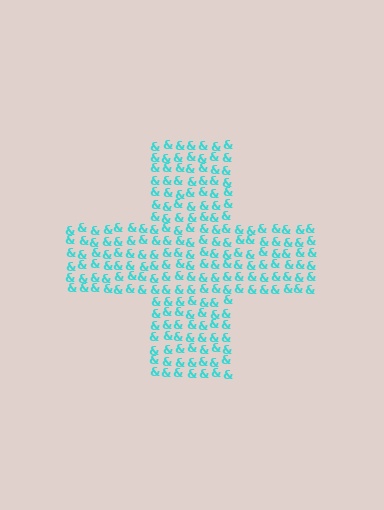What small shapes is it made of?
It is made of small ampersands.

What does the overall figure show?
The overall figure shows a cross.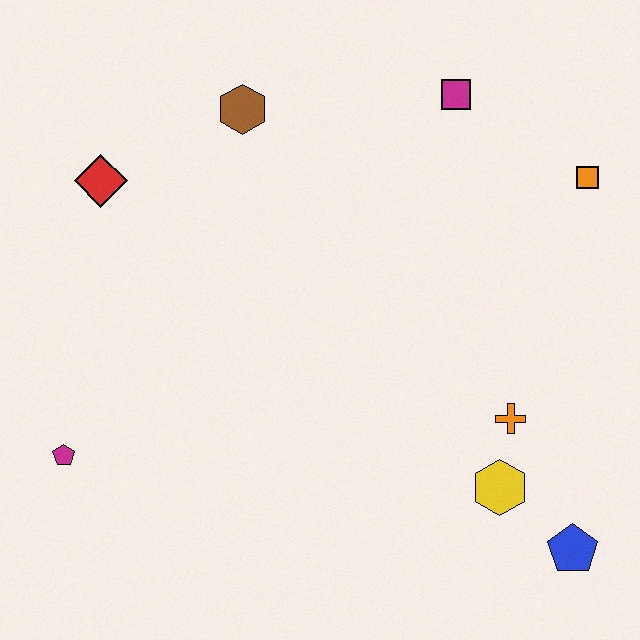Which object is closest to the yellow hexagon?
The orange cross is closest to the yellow hexagon.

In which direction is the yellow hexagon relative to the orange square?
The yellow hexagon is below the orange square.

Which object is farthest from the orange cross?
The red diamond is farthest from the orange cross.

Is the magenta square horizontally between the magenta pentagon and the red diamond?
No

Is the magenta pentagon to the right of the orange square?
No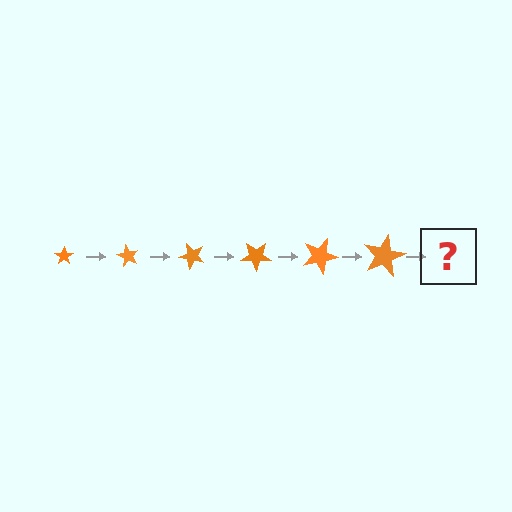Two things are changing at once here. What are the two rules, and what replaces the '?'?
The two rules are that the star grows larger each step and it rotates 60 degrees each step. The '?' should be a star, larger than the previous one and rotated 360 degrees from the start.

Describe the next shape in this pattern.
It should be a star, larger than the previous one and rotated 360 degrees from the start.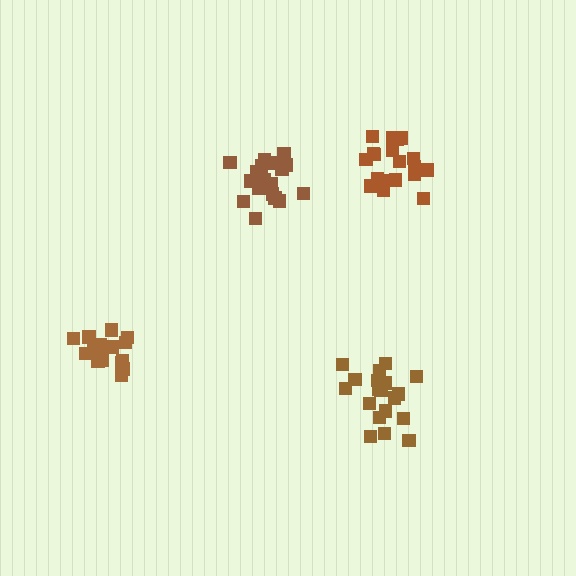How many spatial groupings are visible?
There are 4 spatial groupings.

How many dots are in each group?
Group 1: 16 dots, Group 2: 20 dots, Group 3: 19 dots, Group 4: 20 dots (75 total).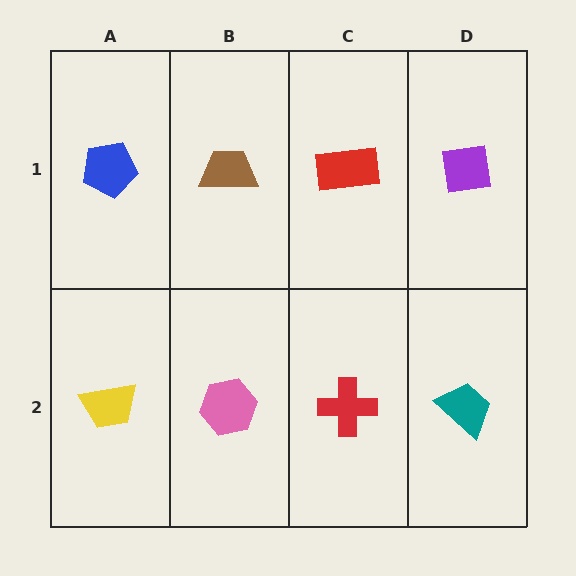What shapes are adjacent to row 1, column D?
A teal trapezoid (row 2, column D), a red rectangle (row 1, column C).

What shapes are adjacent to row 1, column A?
A yellow trapezoid (row 2, column A), a brown trapezoid (row 1, column B).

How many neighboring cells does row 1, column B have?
3.